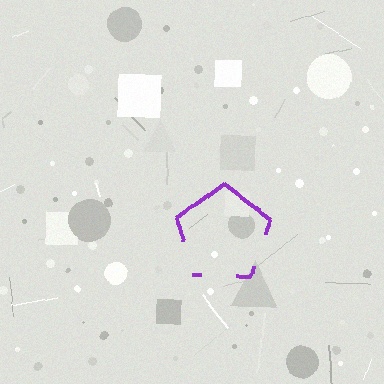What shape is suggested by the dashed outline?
The dashed outline suggests a pentagon.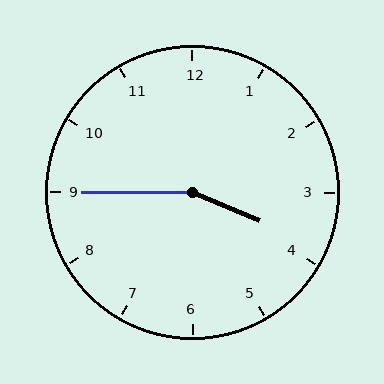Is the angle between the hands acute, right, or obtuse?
It is obtuse.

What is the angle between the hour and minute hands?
Approximately 158 degrees.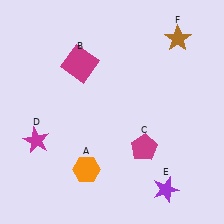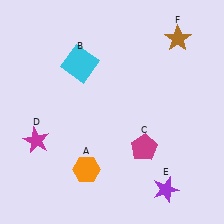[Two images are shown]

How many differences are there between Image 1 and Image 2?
There is 1 difference between the two images.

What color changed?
The square (B) changed from magenta in Image 1 to cyan in Image 2.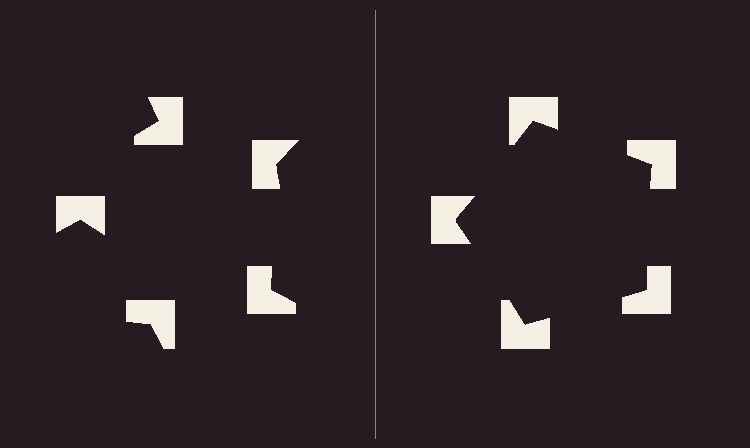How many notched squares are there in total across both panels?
10 — 5 on each side.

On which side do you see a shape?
An illusory pentagon appears on the right side. On the left side the wedge cuts are rotated, so no coherent shape forms.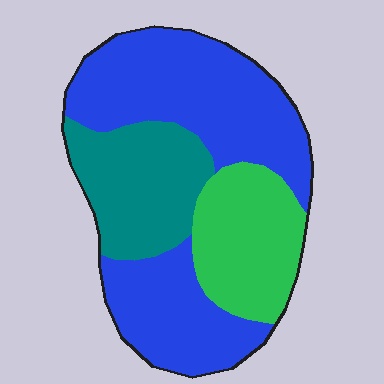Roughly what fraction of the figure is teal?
Teal takes up about one quarter (1/4) of the figure.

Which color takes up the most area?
Blue, at roughly 55%.